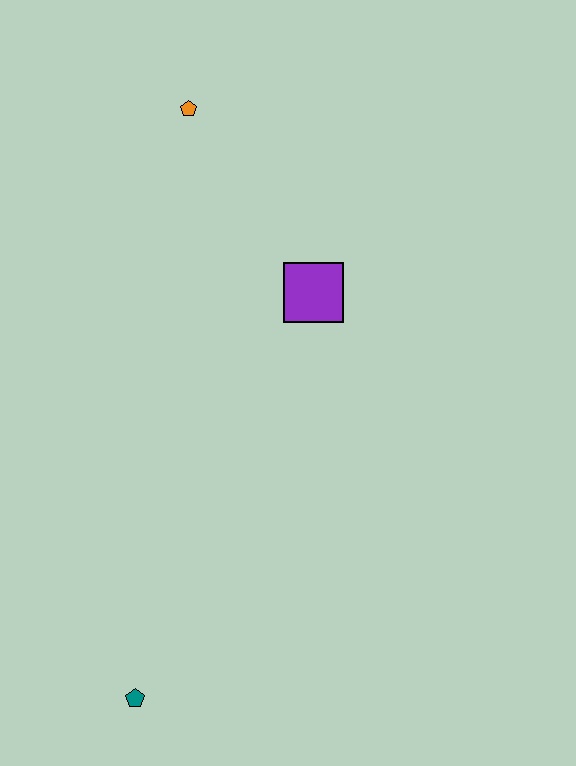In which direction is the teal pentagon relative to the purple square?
The teal pentagon is below the purple square.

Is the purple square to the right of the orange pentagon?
Yes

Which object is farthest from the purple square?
The teal pentagon is farthest from the purple square.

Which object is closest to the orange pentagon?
The purple square is closest to the orange pentagon.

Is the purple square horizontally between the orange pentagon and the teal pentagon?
No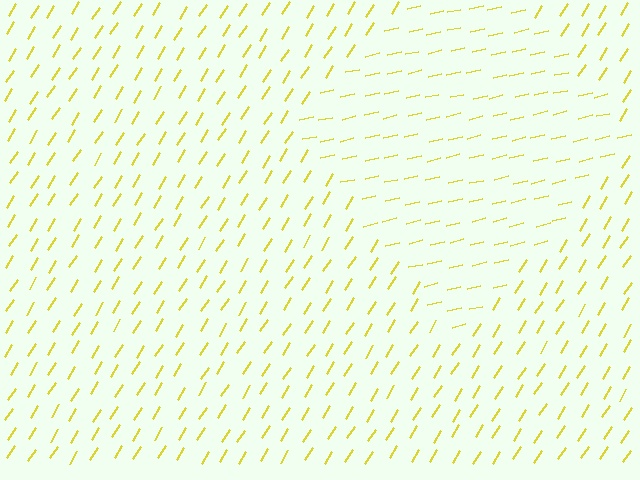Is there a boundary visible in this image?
Yes, there is a texture boundary formed by a change in line orientation.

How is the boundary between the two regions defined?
The boundary is defined purely by a change in line orientation (approximately 45 degrees difference). All lines are the same color and thickness.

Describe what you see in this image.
The image is filled with small yellow line segments. A diamond region in the image has lines oriented differently from the surrounding lines, creating a visible texture boundary.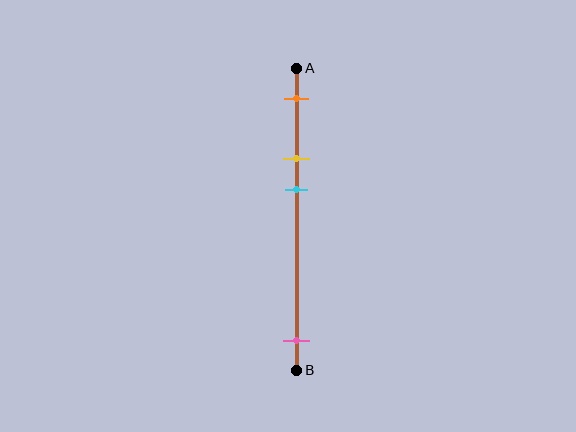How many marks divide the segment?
There are 4 marks dividing the segment.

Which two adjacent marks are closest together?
The yellow and cyan marks are the closest adjacent pair.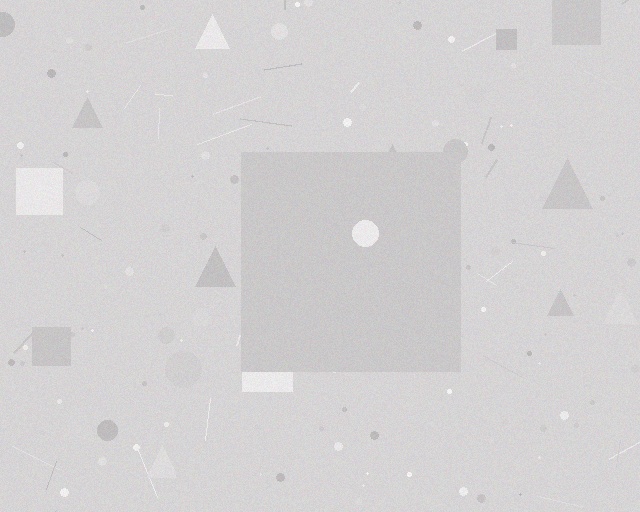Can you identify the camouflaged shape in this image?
The camouflaged shape is a square.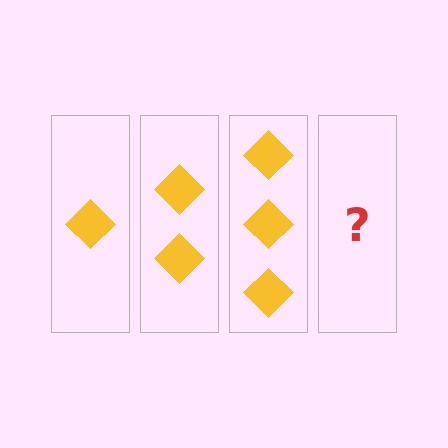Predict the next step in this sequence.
The next step is 4 diamonds.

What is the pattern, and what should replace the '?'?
The pattern is that each step adds one more diamond. The '?' should be 4 diamonds.